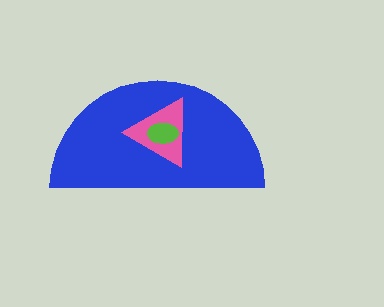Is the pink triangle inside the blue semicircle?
Yes.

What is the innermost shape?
The lime ellipse.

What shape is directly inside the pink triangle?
The lime ellipse.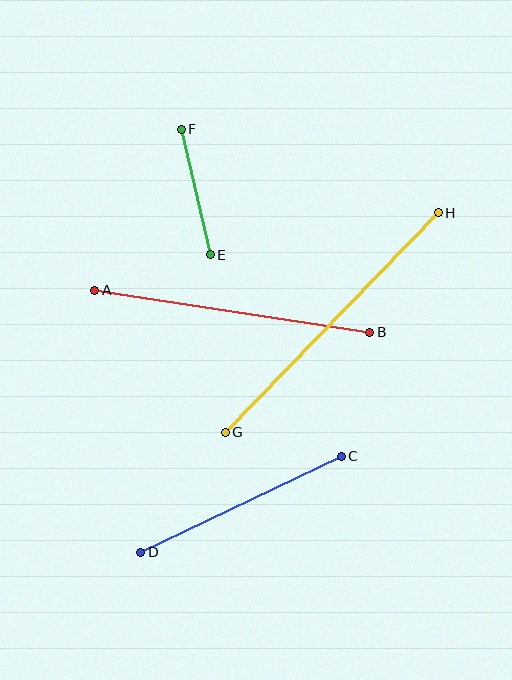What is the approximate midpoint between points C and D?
The midpoint is at approximately (241, 504) pixels.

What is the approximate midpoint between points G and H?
The midpoint is at approximately (332, 323) pixels.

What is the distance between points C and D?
The distance is approximately 222 pixels.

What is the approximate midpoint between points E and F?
The midpoint is at approximately (196, 192) pixels.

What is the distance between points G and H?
The distance is approximately 306 pixels.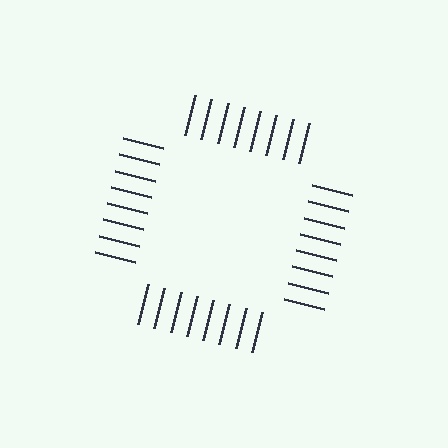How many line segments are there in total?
32 — 8 along each of the 4 edges.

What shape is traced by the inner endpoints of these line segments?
An illusory square — the line segments terminate on its edges but no continuous stroke is drawn.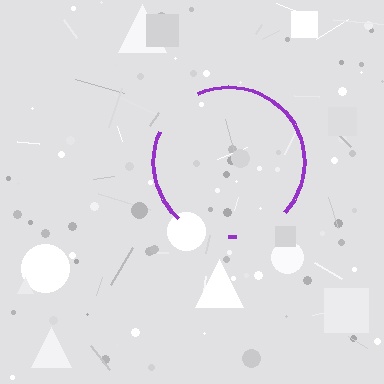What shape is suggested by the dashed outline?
The dashed outline suggests a circle.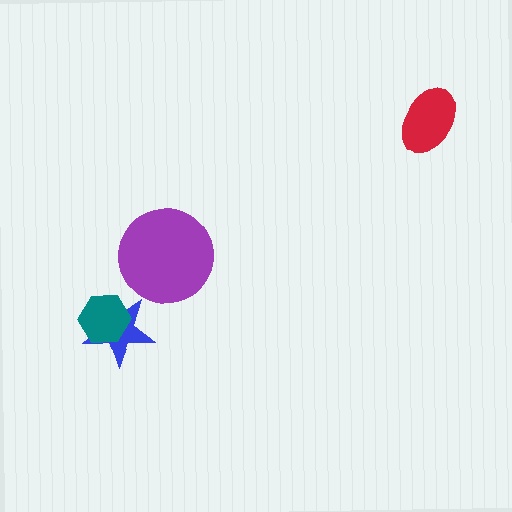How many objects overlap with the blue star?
1 object overlaps with the blue star.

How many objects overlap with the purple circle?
0 objects overlap with the purple circle.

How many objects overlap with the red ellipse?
0 objects overlap with the red ellipse.